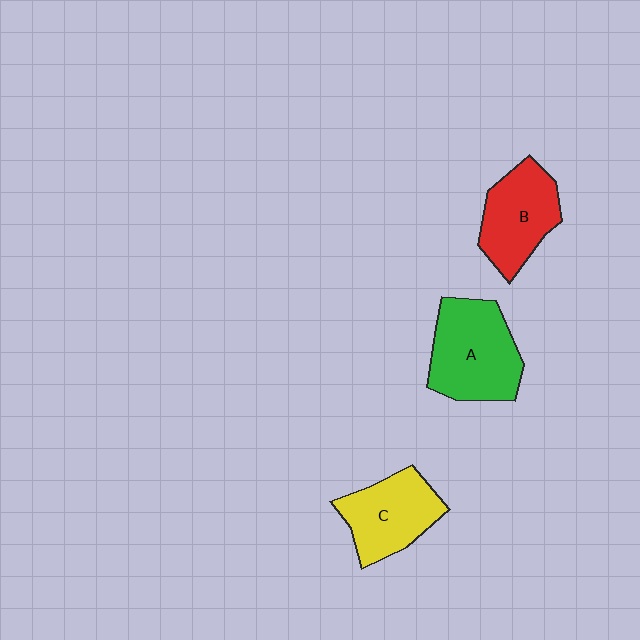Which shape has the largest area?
Shape A (green).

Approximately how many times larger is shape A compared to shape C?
Approximately 1.2 times.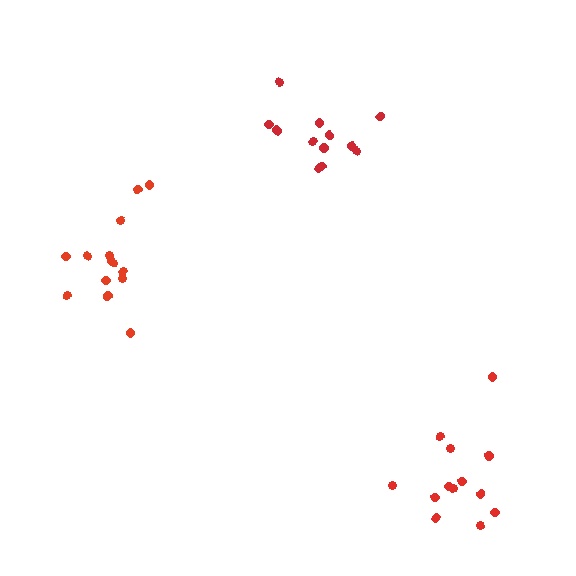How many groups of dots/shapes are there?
There are 3 groups.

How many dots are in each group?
Group 1: 14 dots, Group 2: 13 dots, Group 3: 12 dots (39 total).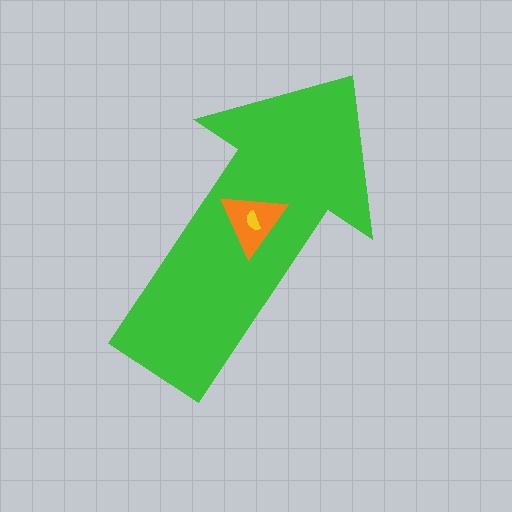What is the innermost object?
The yellow semicircle.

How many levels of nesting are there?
3.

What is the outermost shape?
The green arrow.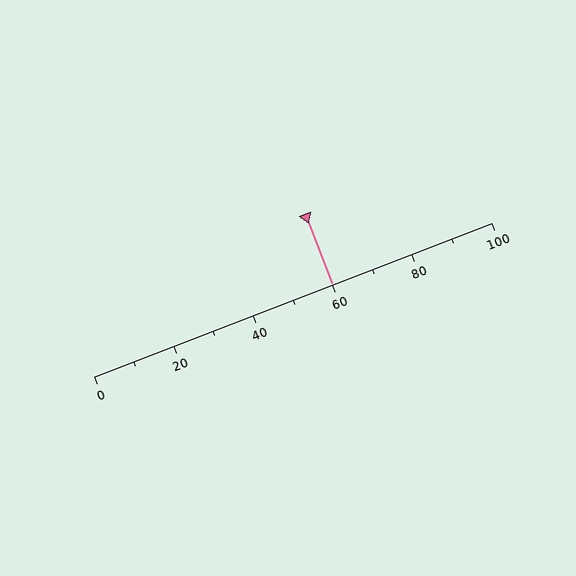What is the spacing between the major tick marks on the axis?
The major ticks are spaced 20 apart.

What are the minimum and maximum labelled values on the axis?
The axis runs from 0 to 100.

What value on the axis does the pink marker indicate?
The marker indicates approximately 60.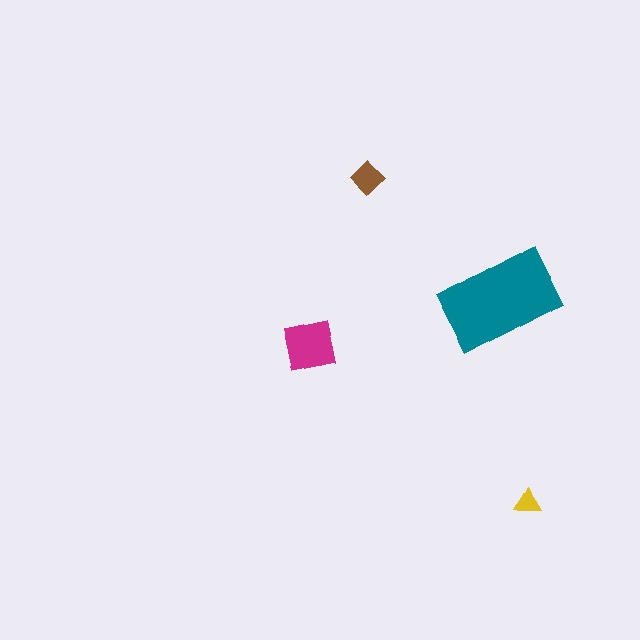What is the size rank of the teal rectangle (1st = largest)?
1st.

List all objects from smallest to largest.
The yellow triangle, the brown diamond, the magenta square, the teal rectangle.